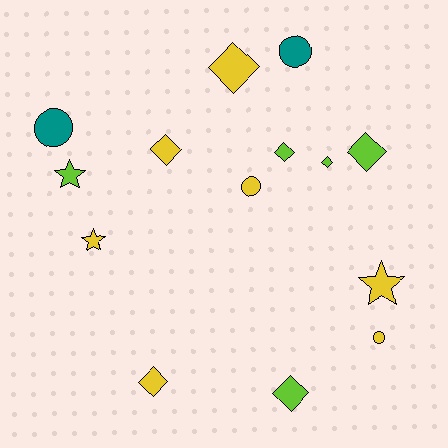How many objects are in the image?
There are 14 objects.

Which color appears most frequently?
Yellow, with 7 objects.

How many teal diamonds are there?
There are no teal diamonds.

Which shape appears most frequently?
Diamond, with 7 objects.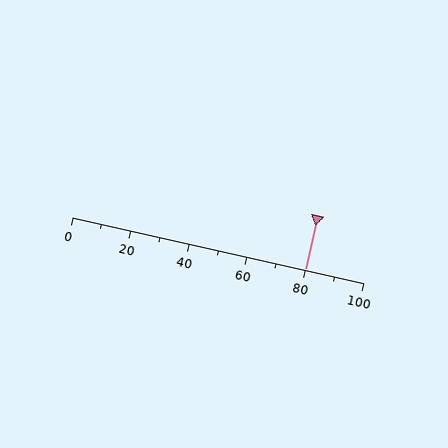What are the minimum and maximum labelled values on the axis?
The axis runs from 0 to 100.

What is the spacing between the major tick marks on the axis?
The major ticks are spaced 20 apart.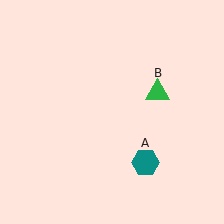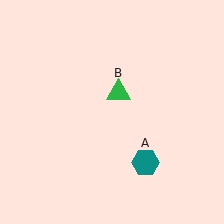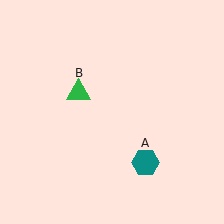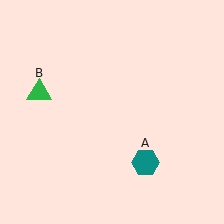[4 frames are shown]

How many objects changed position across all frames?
1 object changed position: green triangle (object B).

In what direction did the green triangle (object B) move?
The green triangle (object B) moved left.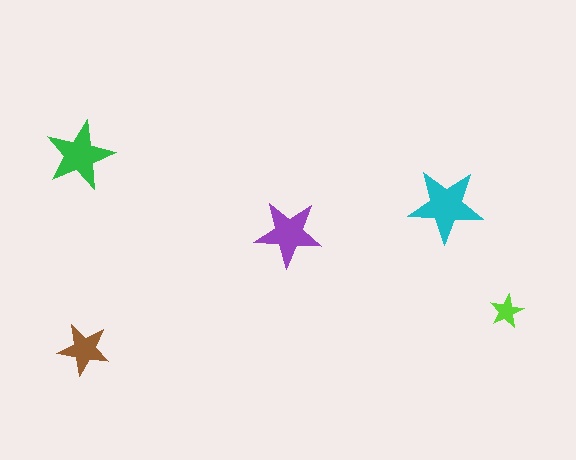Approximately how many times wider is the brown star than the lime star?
About 1.5 times wider.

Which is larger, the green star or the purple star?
The green one.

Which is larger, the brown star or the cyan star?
The cyan one.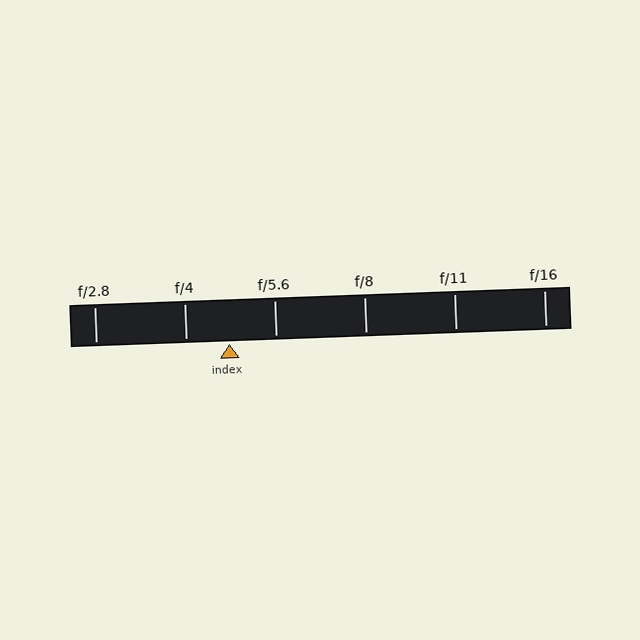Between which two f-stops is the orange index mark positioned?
The index mark is between f/4 and f/5.6.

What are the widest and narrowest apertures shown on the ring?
The widest aperture shown is f/2.8 and the narrowest is f/16.